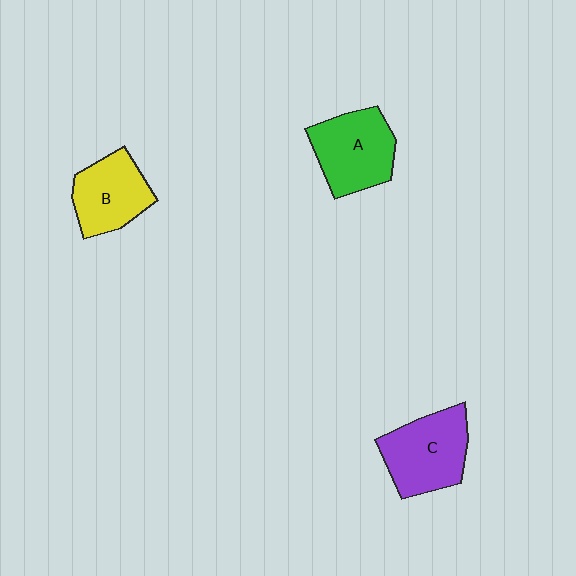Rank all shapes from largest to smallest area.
From largest to smallest: C (purple), A (green), B (yellow).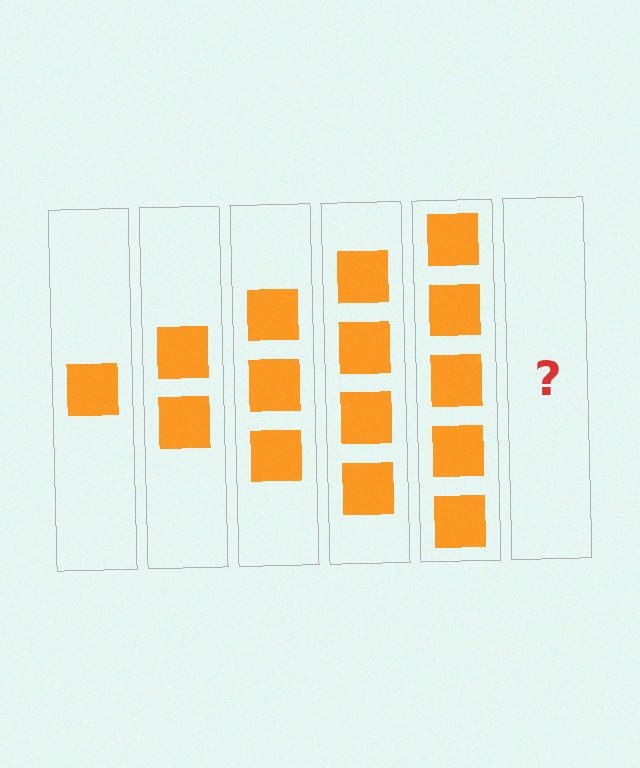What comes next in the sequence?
The next element should be 6 squares.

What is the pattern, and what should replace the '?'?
The pattern is that each step adds one more square. The '?' should be 6 squares.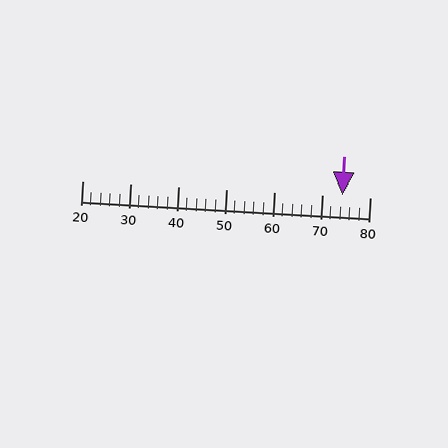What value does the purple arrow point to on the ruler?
The purple arrow points to approximately 74.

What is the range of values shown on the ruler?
The ruler shows values from 20 to 80.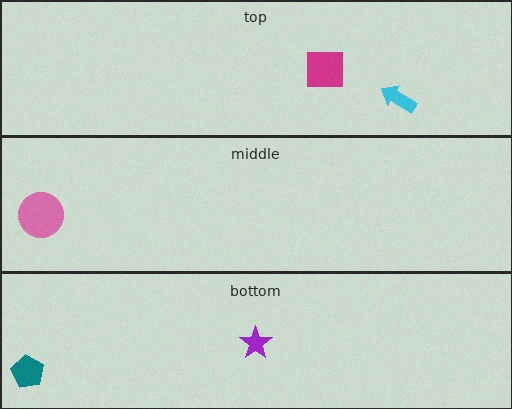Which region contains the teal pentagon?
The bottom region.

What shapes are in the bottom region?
The purple star, the teal pentagon.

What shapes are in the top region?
The magenta square, the cyan arrow.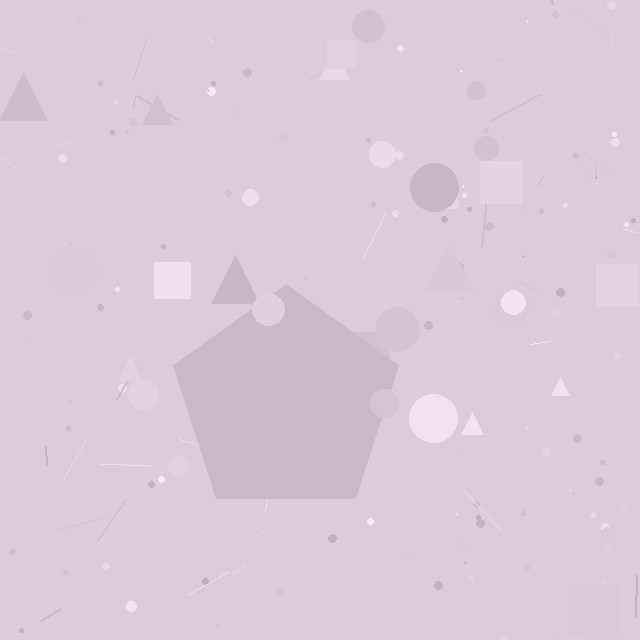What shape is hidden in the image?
A pentagon is hidden in the image.